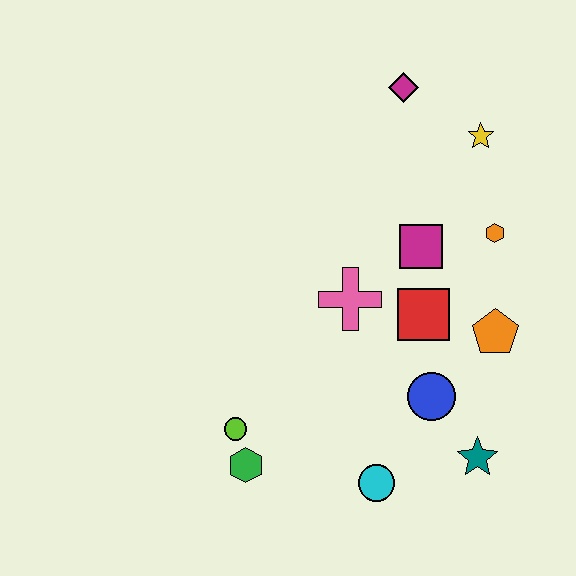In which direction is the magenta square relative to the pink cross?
The magenta square is to the right of the pink cross.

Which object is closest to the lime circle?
The green hexagon is closest to the lime circle.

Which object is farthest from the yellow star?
The green hexagon is farthest from the yellow star.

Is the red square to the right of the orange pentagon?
No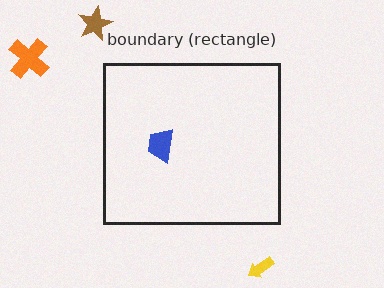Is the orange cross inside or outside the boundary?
Outside.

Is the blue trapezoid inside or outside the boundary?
Inside.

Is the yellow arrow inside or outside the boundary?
Outside.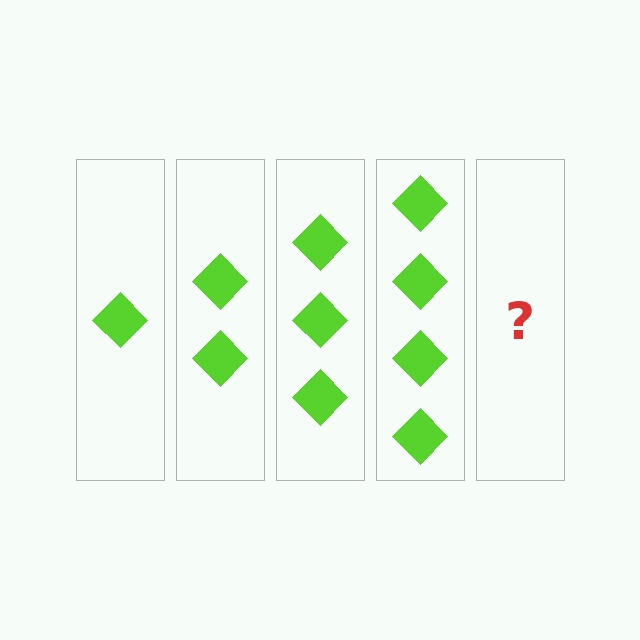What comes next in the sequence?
The next element should be 5 diamonds.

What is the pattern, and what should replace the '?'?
The pattern is that each step adds one more diamond. The '?' should be 5 diamonds.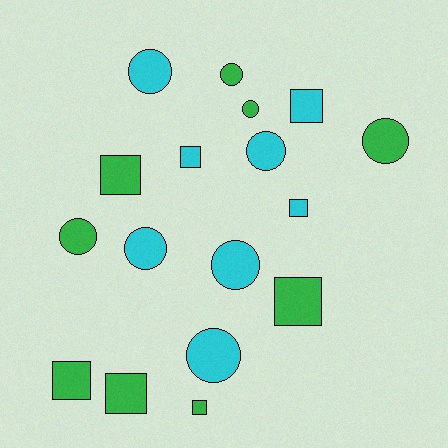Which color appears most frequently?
Green, with 9 objects.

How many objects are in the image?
There are 17 objects.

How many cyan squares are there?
There are 3 cyan squares.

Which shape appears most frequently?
Circle, with 9 objects.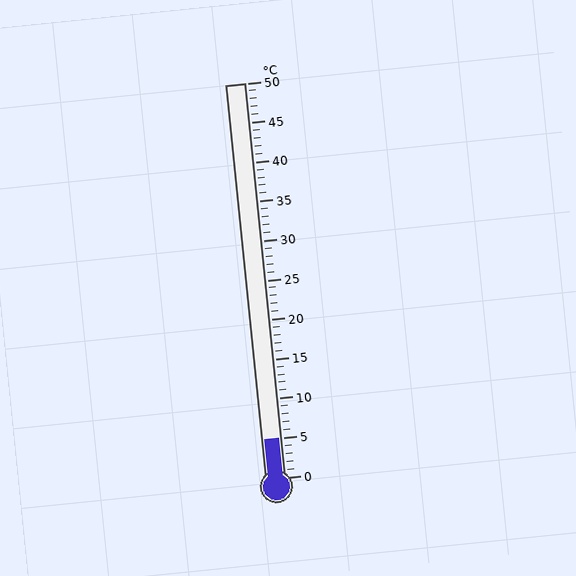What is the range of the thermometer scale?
The thermometer scale ranges from 0°C to 50°C.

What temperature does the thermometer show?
The thermometer shows approximately 5°C.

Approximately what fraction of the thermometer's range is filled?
The thermometer is filled to approximately 10% of its range.